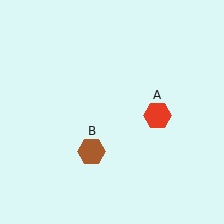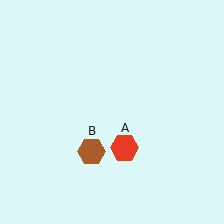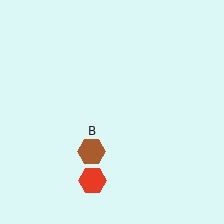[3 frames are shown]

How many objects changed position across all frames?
1 object changed position: red hexagon (object A).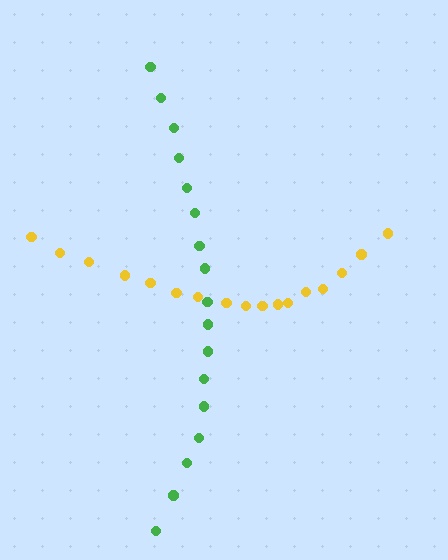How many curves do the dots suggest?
There are 2 distinct paths.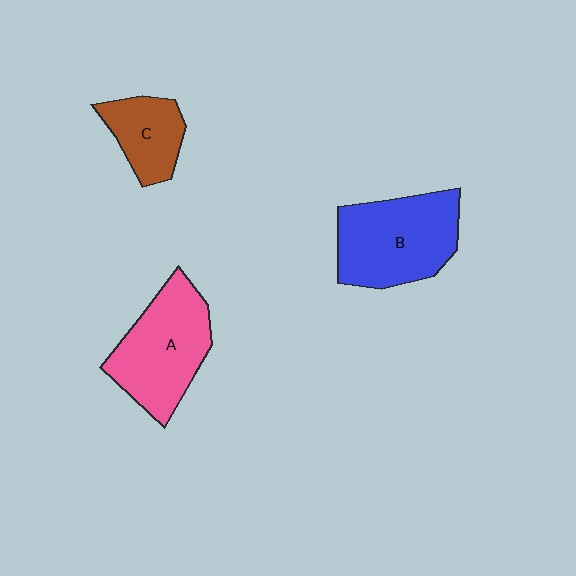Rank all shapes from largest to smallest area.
From largest to smallest: B (blue), A (pink), C (brown).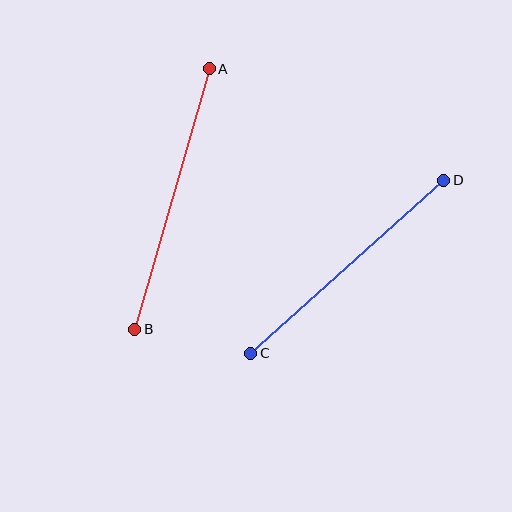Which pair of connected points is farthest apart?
Points A and B are farthest apart.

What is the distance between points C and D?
The distance is approximately 259 pixels.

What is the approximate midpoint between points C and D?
The midpoint is at approximately (347, 267) pixels.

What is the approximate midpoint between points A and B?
The midpoint is at approximately (172, 199) pixels.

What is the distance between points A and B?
The distance is approximately 271 pixels.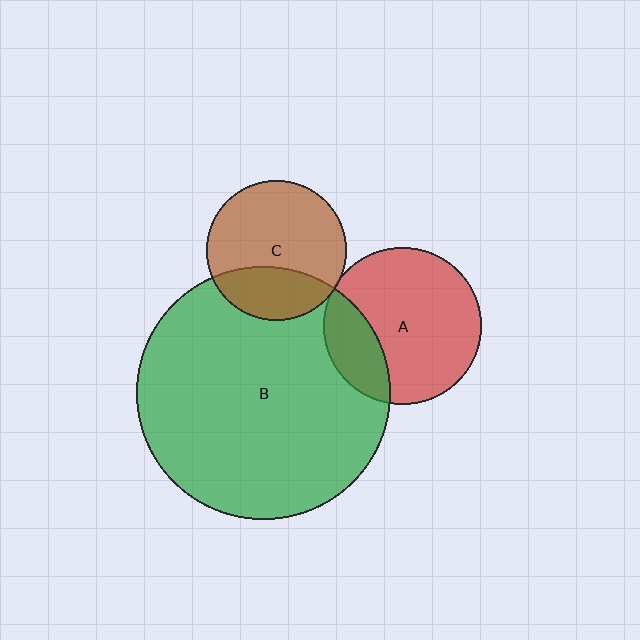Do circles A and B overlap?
Yes.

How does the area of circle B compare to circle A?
Approximately 2.6 times.